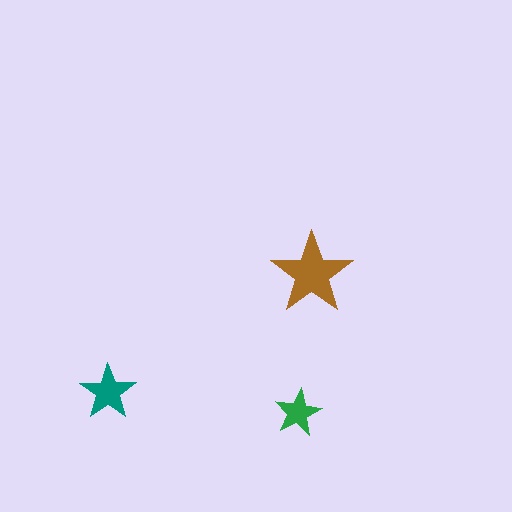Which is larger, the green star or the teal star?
The teal one.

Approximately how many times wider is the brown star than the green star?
About 1.5 times wider.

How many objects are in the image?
There are 3 objects in the image.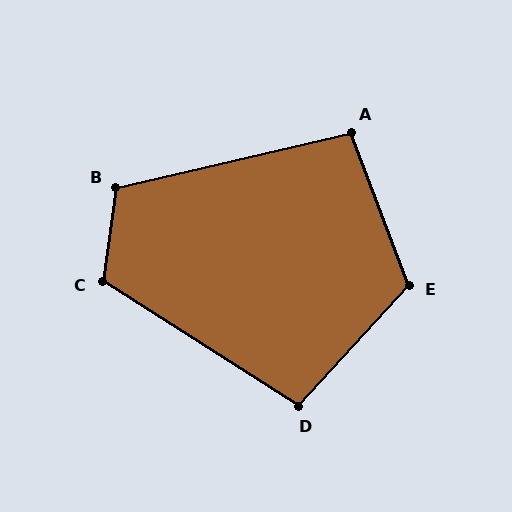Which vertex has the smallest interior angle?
A, at approximately 98 degrees.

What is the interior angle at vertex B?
Approximately 111 degrees (obtuse).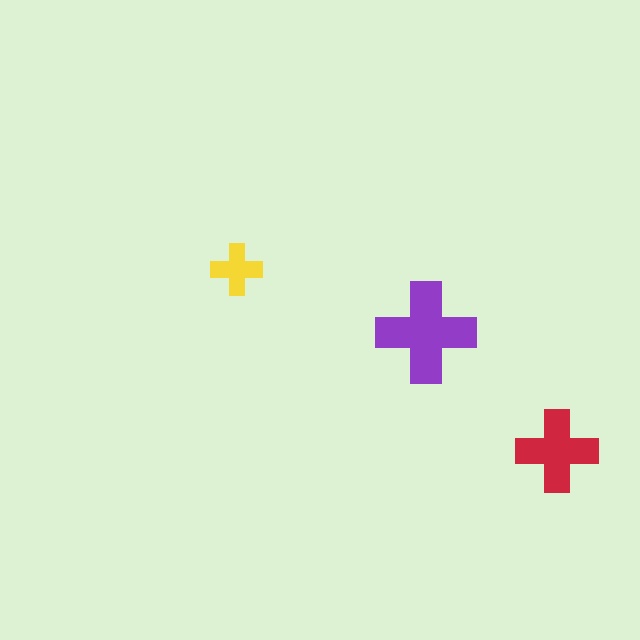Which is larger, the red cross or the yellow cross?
The red one.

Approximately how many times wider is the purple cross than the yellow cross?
About 2 times wider.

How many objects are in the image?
There are 3 objects in the image.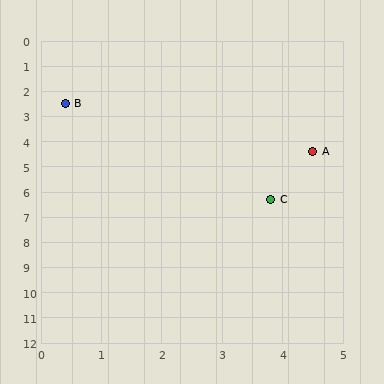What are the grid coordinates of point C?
Point C is at approximately (3.8, 6.3).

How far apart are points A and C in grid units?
Points A and C are about 2.0 grid units apart.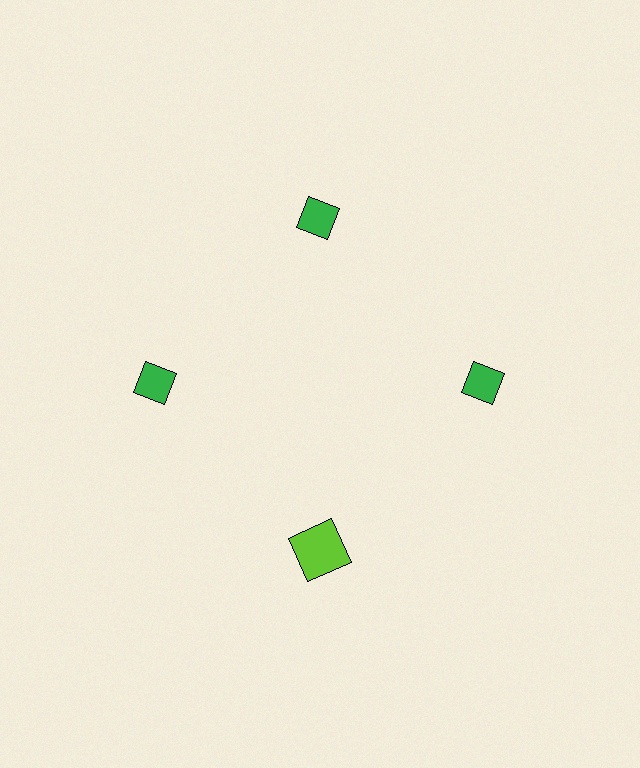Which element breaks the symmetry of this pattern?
The lime square at roughly the 6 o'clock position breaks the symmetry. All other shapes are green diamonds.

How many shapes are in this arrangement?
There are 4 shapes arranged in a ring pattern.